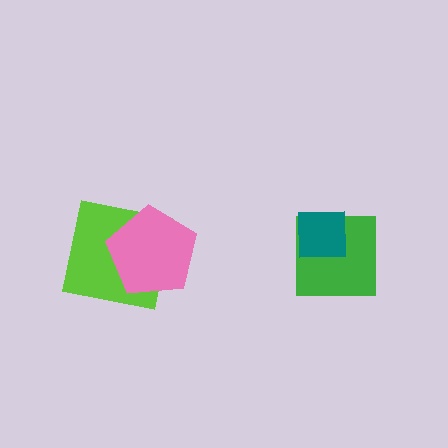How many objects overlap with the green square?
1 object overlaps with the green square.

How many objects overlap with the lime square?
1 object overlaps with the lime square.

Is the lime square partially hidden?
Yes, it is partially covered by another shape.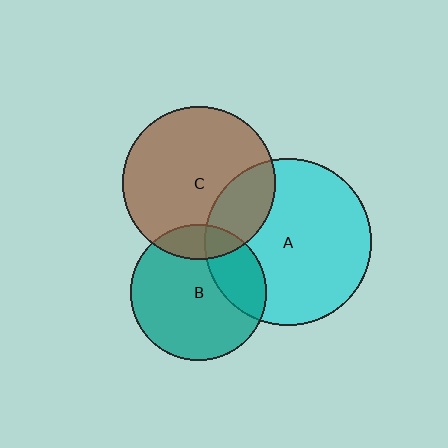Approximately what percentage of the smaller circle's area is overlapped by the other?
Approximately 15%.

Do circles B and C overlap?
Yes.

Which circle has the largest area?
Circle A (cyan).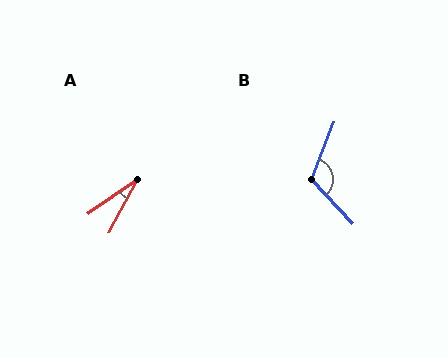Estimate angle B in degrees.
Approximately 115 degrees.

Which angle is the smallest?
A, at approximately 27 degrees.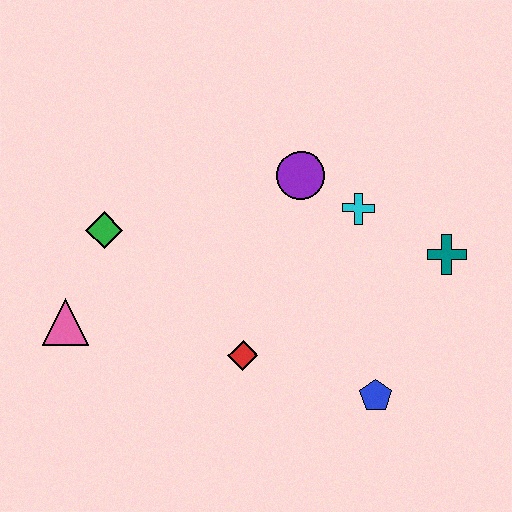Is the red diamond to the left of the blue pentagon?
Yes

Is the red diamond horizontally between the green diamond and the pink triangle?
No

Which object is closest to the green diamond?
The pink triangle is closest to the green diamond.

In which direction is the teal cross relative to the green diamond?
The teal cross is to the right of the green diamond.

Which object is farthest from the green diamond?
The teal cross is farthest from the green diamond.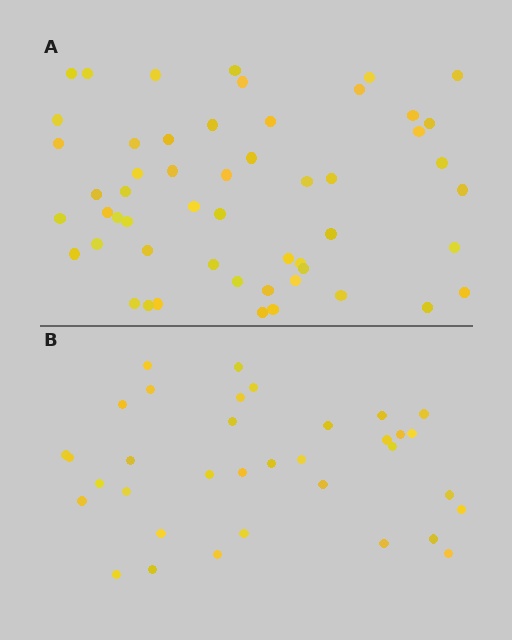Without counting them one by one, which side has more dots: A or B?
Region A (the top region) has more dots.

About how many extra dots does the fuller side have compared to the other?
Region A has approximately 20 more dots than region B.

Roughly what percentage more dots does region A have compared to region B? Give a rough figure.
About 50% more.